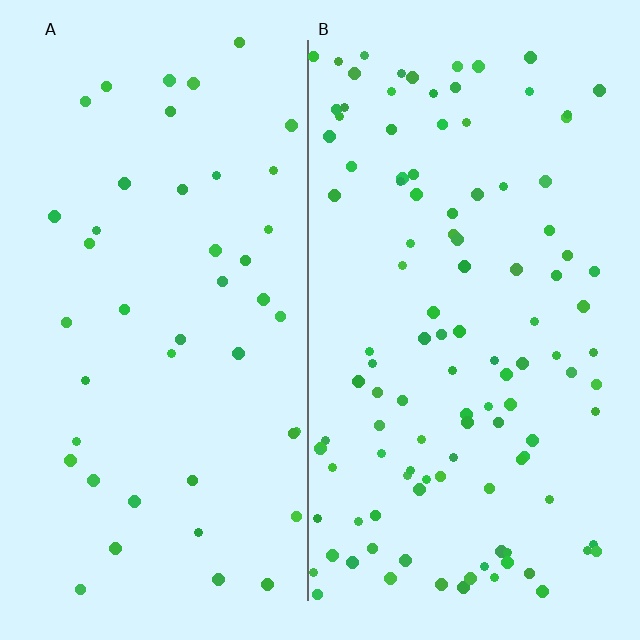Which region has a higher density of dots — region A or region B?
B (the right).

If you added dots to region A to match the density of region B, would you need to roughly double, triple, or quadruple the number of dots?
Approximately triple.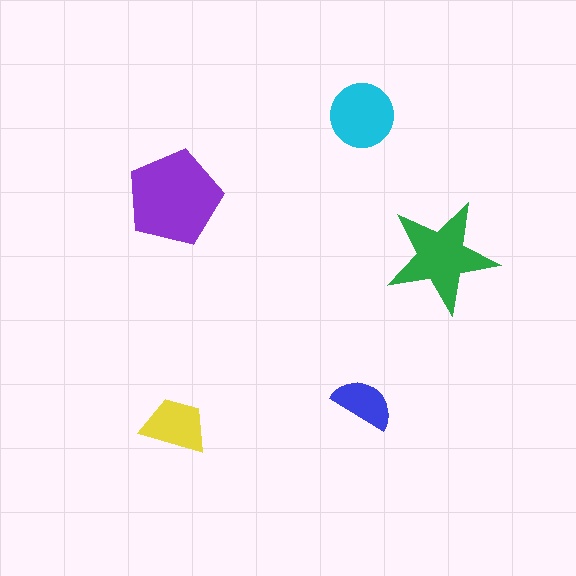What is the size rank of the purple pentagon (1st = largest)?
1st.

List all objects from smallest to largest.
The blue semicircle, the yellow trapezoid, the cyan circle, the green star, the purple pentagon.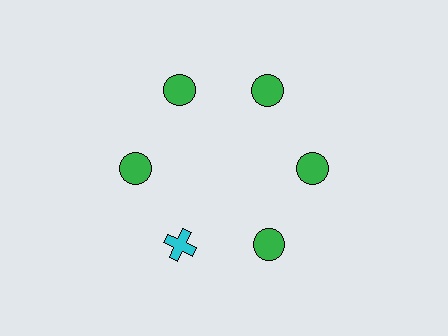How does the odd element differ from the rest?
It differs in both color (cyan instead of green) and shape (cross instead of circle).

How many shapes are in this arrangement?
There are 6 shapes arranged in a ring pattern.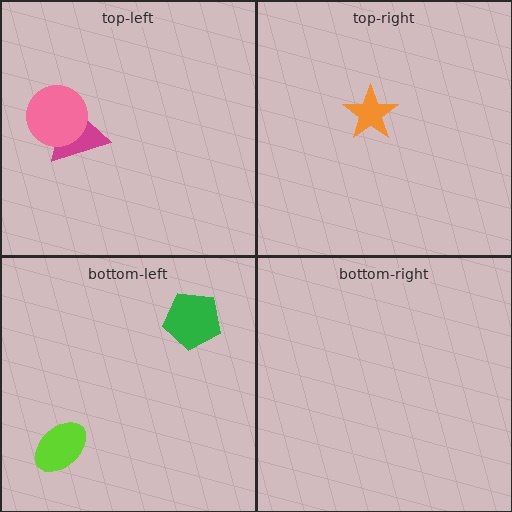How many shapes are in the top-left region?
2.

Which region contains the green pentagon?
The bottom-left region.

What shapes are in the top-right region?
The orange star.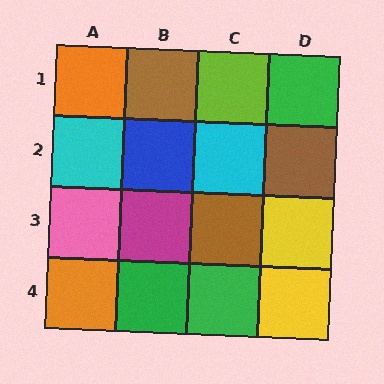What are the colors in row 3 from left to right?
Pink, magenta, brown, yellow.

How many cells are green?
3 cells are green.